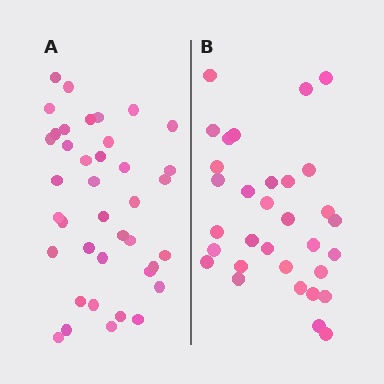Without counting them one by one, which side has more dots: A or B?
Region A (the left region) has more dots.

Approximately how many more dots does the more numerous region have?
Region A has roughly 8 or so more dots than region B.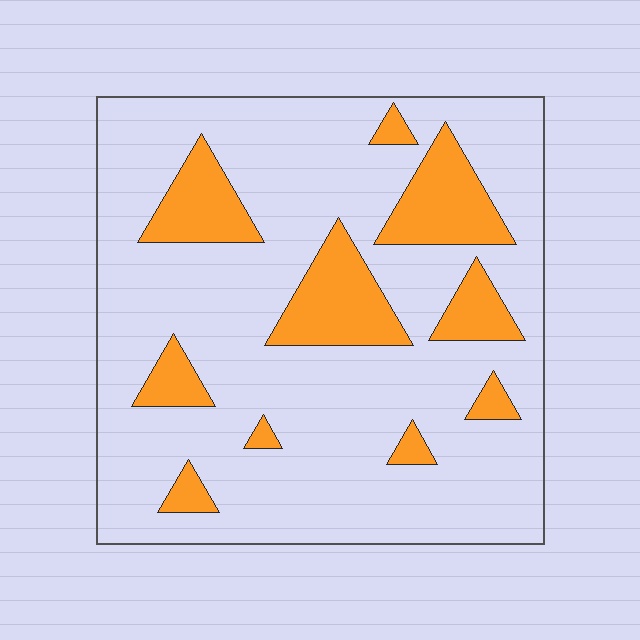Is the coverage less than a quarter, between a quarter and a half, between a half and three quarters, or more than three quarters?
Less than a quarter.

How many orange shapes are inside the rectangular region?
10.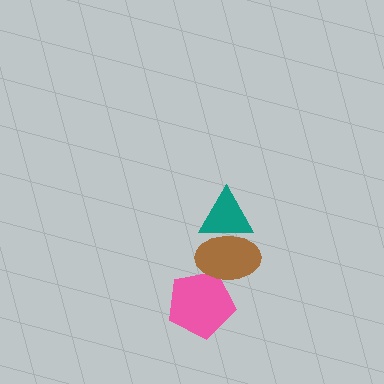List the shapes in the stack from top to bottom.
From top to bottom: the teal triangle, the brown ellipse, the pink pentagon.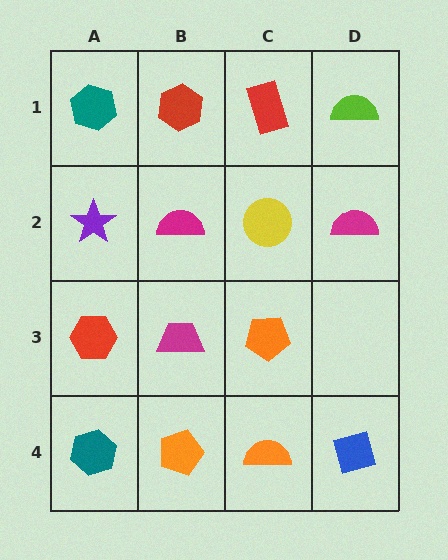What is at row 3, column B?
A magenta trapezoid.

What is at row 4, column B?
An orange pentagon.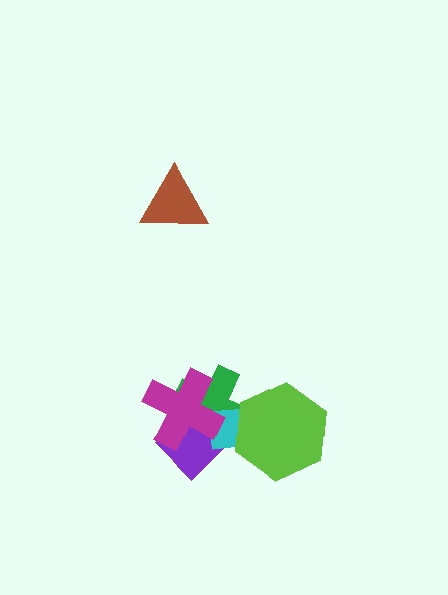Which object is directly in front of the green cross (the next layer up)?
The purple diamond is directly in front of the green cross.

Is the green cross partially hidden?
Yes, it is partially covered by another shape.